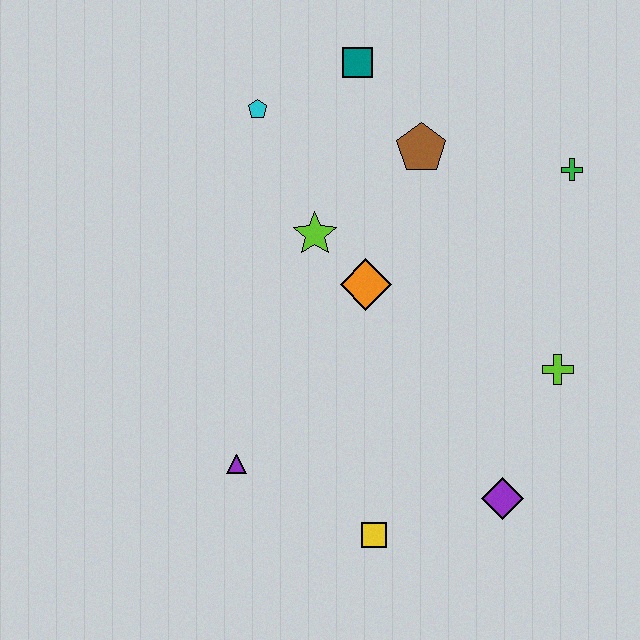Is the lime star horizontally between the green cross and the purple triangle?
Yes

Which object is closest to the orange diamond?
The lime star is closest to the orange diamond.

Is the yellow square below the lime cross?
Yes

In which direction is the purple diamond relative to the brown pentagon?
The purple diamond is below the brown pentagon.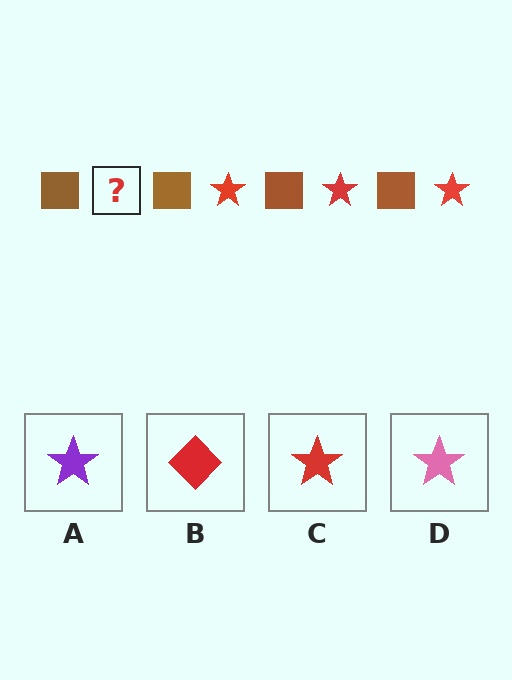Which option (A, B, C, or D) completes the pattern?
C.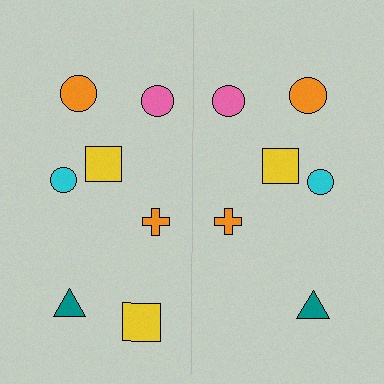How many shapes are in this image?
There are 13 shapes in this image.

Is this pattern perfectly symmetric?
No, the pattern is not perfectly symmetric. A yellow square is missing from the right side.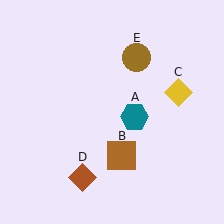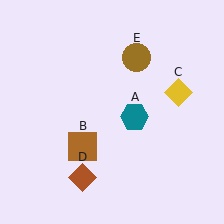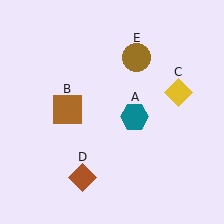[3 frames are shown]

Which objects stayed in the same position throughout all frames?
Teal hexagon (object A) and yellow diamond (object C) and brown diamond (object D) and brown circle (object E) remained stationary.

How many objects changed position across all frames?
1 object changed position: brown square (object B).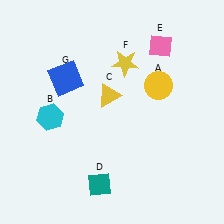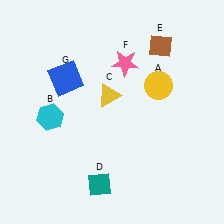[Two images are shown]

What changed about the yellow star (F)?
In Image 1, F is yellow. In Image 2, it changed to pink.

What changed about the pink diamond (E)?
In Image 1, E is pink. In Image 2, it changed to brown.